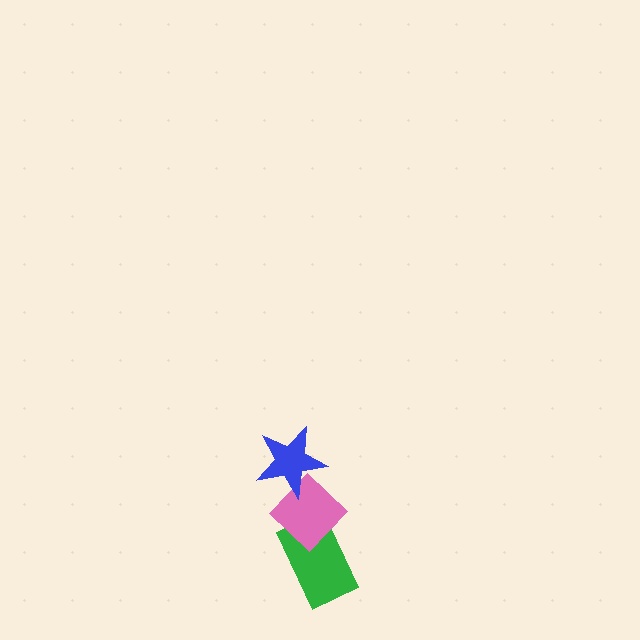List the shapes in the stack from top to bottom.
From top to bottom: the blue star, the pink diamond, the green rectangle.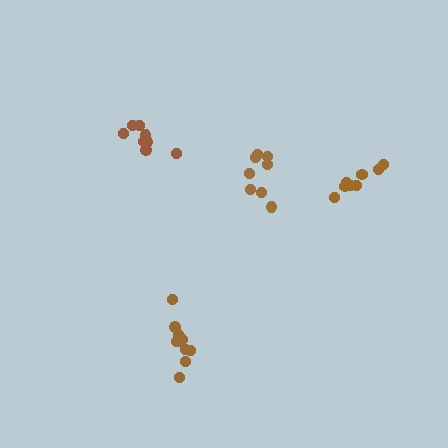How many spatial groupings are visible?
There are 4 spatial groupings.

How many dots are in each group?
Group 1: 8 dots, Group 2: 11 dots, Group 3: 8 dots, Group 4: 8 dots (35 total).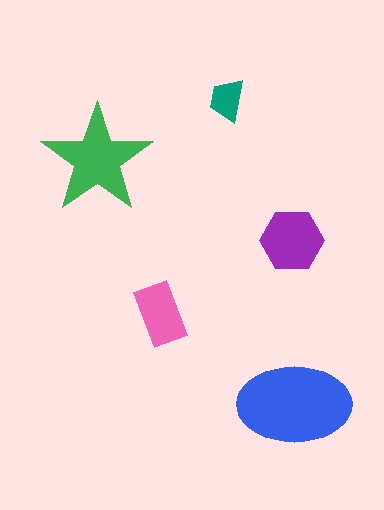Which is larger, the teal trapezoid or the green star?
The green star.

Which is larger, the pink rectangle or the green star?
The green star.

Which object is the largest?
The blue ellipse.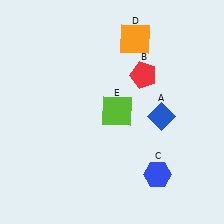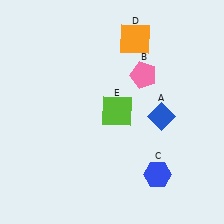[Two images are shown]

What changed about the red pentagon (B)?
In Image 1, B is red. In Image 2, it changed to pink.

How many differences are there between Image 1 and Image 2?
There is 1 difference between the two images.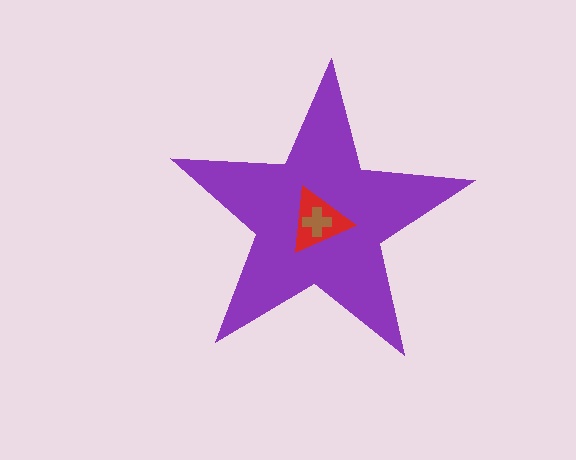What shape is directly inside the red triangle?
The brown cross.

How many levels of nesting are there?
3.